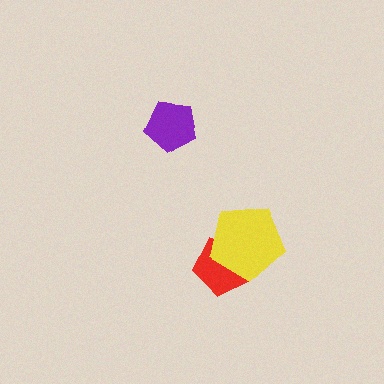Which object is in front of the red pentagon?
The yellow pentagon is in front of the red pentagon.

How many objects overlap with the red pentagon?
1 object overlaps with the red pentagon.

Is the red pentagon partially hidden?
Yes, it is partially covered by another shape.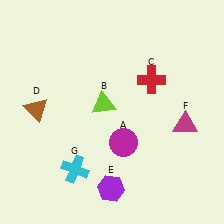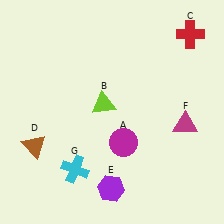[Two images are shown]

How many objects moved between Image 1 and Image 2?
2 objects moved between the two images.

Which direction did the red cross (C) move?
The red cross (C) moved up.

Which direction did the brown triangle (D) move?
The brown triangle (D) moved down.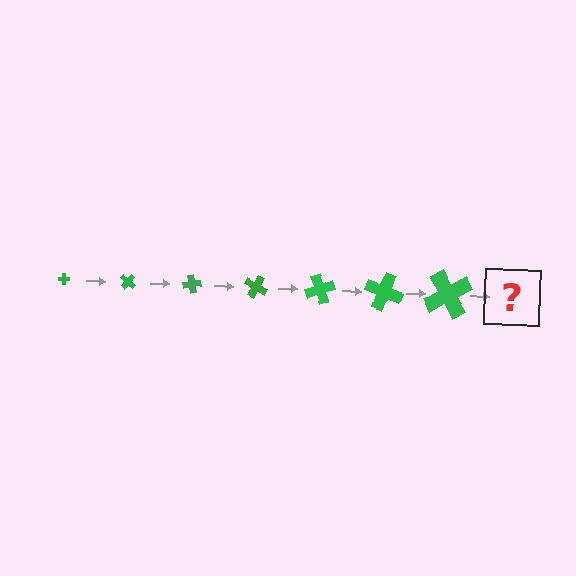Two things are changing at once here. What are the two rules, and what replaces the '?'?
The two rules are that the cross grows larger each step and it rotates 40 degrees each step. The '?' should be a cross, larger than the previous one and rotated 280 degrees from the start.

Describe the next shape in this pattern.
It should be a cross, larger than the previous one and rotated 280 degrees from the start.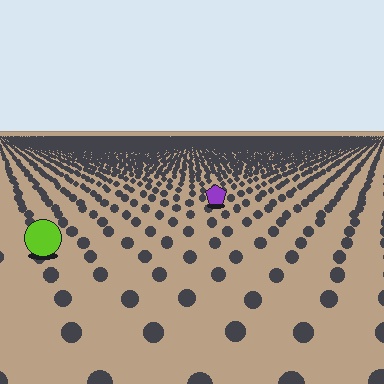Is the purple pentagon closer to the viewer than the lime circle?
No. The lime circle is closer — you can tell from the texture gradient: the ground texture is coarser near it.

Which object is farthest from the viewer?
The purple pentagon is farthest from the viewer. It appears smaller and the ground texture around it is denser.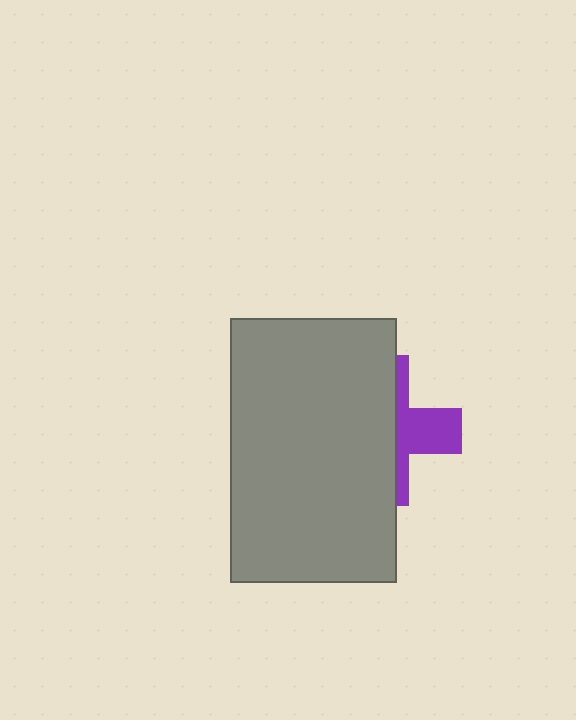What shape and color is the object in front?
The object in front is a gray rectangle.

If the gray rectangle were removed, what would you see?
You would see the complete purple cross.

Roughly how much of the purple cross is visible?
A small part of it is visible (roughly 36%).